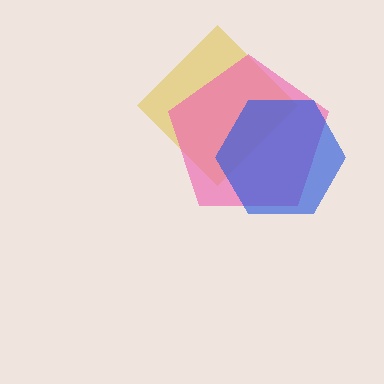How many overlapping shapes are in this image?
There are 3 overlapping shapes in the image.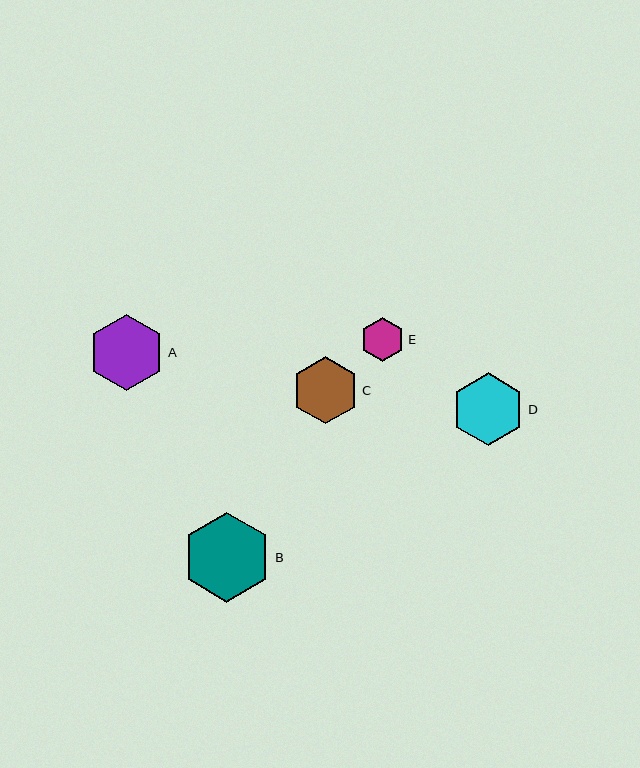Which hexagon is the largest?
Hexagon B is the largest with a size of approximately 90 pixels.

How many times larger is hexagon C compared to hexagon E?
Hexagon C is approximately 1.5 times the size of hexagon E.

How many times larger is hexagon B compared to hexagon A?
Hexagon B is approximately 1.2 times the size of hexagon A.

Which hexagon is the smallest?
Hexagon E is the smallest with a size of approximately 44 pixels.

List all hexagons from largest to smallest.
From largest to smallest: B, A, D, C, E.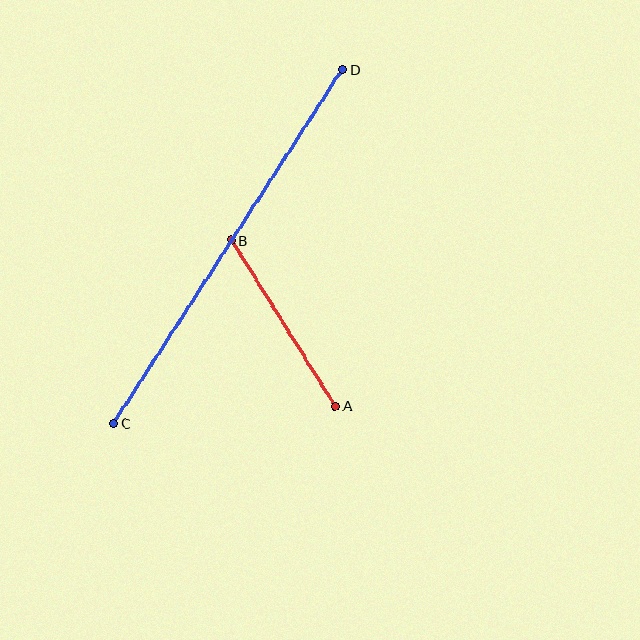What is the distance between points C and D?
The distance is approximately 422 pixels.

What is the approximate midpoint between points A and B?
The midpoint is at approximately (284, 323) pixels.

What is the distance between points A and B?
The distance is approximately 196 pixels.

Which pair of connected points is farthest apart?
Points C and D are farthest apart.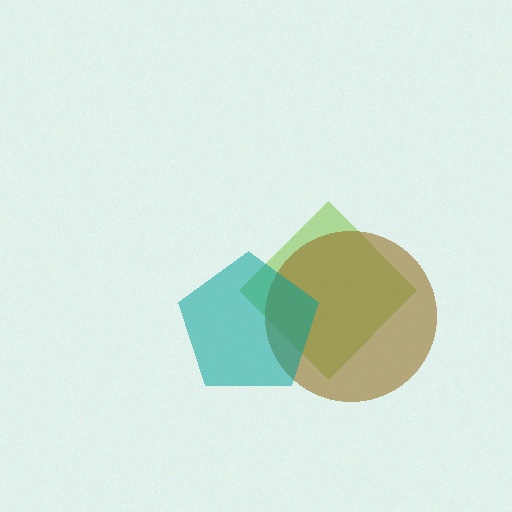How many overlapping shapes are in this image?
There are 3 overlapping shapes in the image.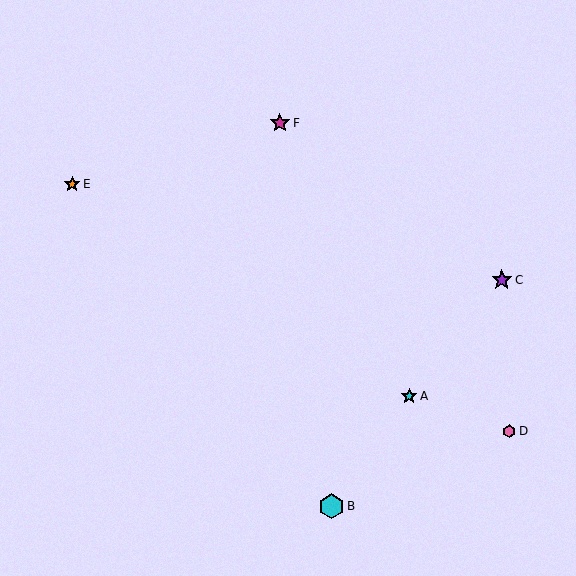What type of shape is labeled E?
Shape E is an orange star.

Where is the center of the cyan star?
The center of the cyan star is at (409, 396).